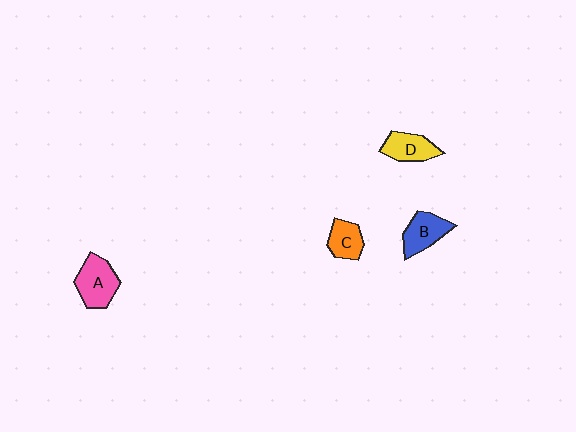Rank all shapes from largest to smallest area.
From largest to smallest: A (pink), B (blue), D (yellow), C (orange).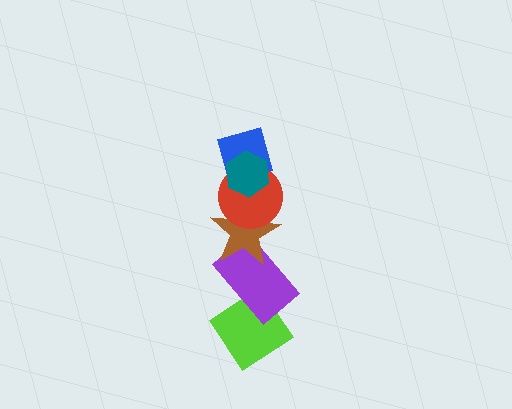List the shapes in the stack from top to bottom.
From top to bottom: the teal hexagon, the blue diamond, the red circle, the brown star, the purple rectangle, the lime diamond.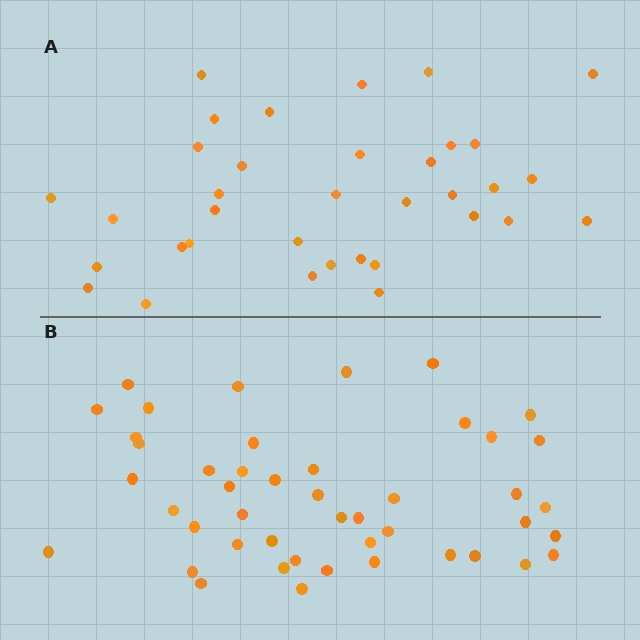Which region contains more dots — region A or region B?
Region B (the bottom region) has more dots.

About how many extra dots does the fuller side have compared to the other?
Region B has roughly 12 or so more dots than region A.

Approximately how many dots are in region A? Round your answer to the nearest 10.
About 40 dots. (The exact count is 35, which rounds to 40.)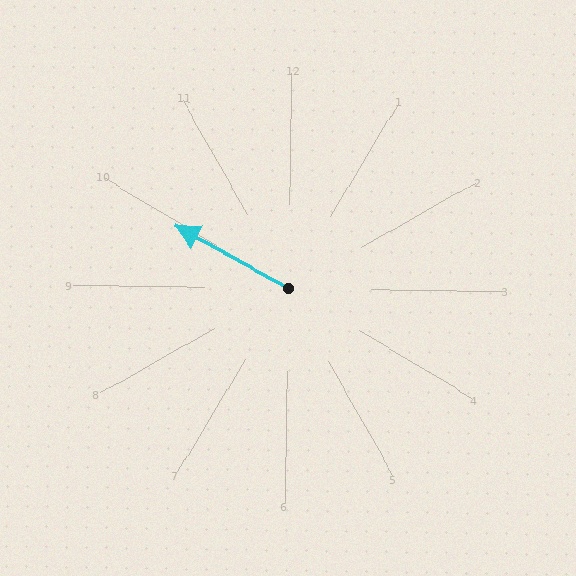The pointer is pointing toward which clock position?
Roughly 10 o'clock.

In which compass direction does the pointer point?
Northwest.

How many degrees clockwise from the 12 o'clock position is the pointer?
Approximately 298 degrees.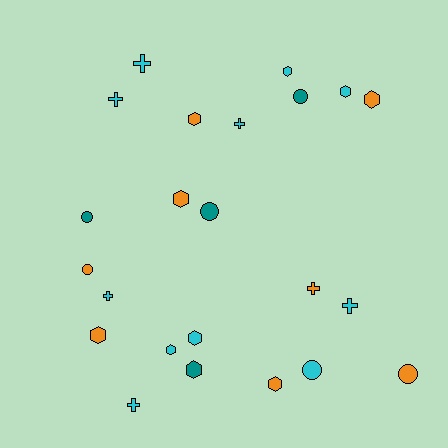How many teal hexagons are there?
There is 1 teal hexagon.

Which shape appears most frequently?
Hexagon, with 10 objects.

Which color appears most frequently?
Cyan, with 11 objects.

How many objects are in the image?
There are 23 objects.